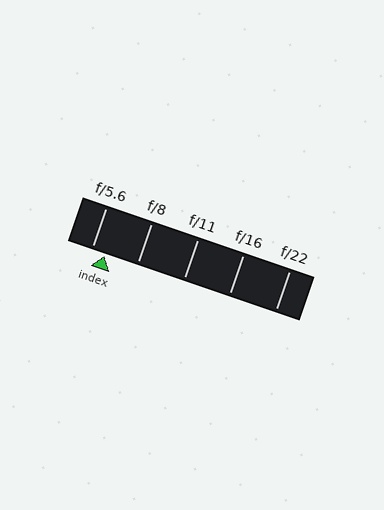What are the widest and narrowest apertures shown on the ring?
The widest aperture shown is f/5.6 and the narrowest is f/22.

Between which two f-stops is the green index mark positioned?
The index mark is between f/5.6 and f/8.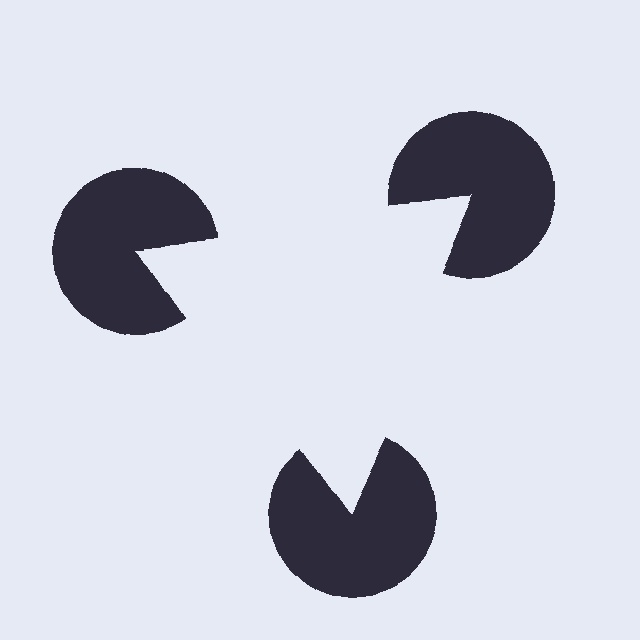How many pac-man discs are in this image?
There are 3 — one at each vertex of the illusory triangle.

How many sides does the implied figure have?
3 sides.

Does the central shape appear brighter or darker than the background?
It typically appears slightly brighter than the background, even though no actual brightness change is drawn.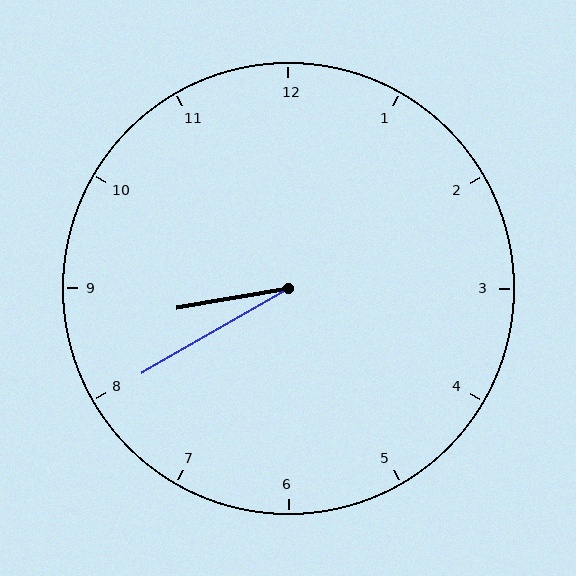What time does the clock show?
8:40.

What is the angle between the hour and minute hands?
Approximately 20 degrees.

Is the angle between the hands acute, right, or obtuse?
It is acute.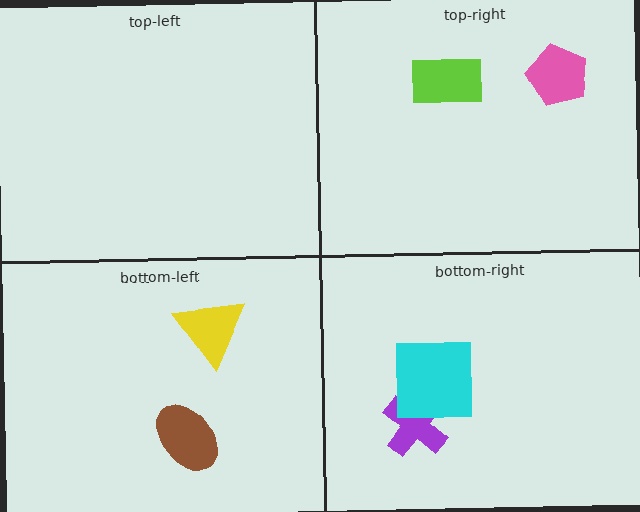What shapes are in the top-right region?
The pink pentagon, the lime rectangle.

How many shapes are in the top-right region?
2.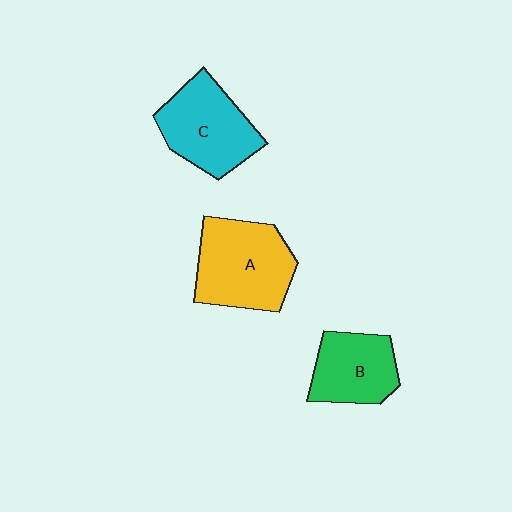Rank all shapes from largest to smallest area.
From largest to smallest: A (yellow), C (cyan), B (green).